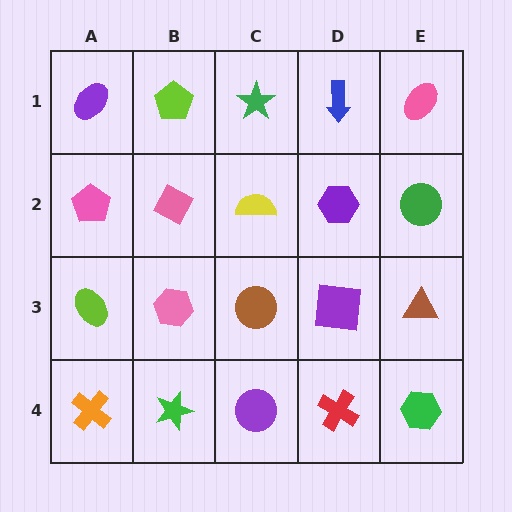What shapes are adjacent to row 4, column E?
A brown triangle (row 3, column E), a red cross (row 4, column D).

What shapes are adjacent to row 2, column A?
A purple ellipse (row 1, column A), a lime ellipse (row 3, column A), a pink diamond (row 2, column B).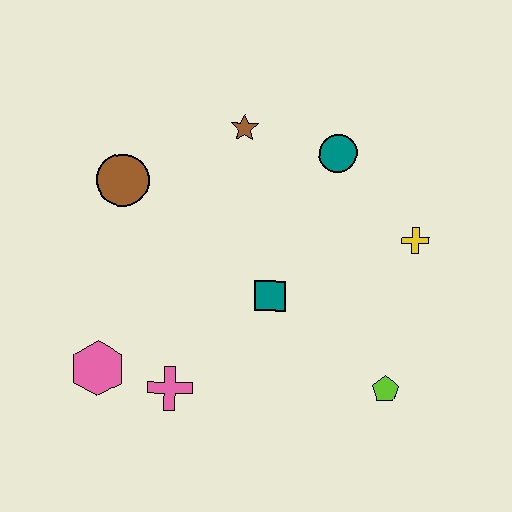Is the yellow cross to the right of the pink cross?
Yes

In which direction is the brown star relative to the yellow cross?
The brown star is to the left of the yellow cross.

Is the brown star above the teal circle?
Yes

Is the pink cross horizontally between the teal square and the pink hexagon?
Yes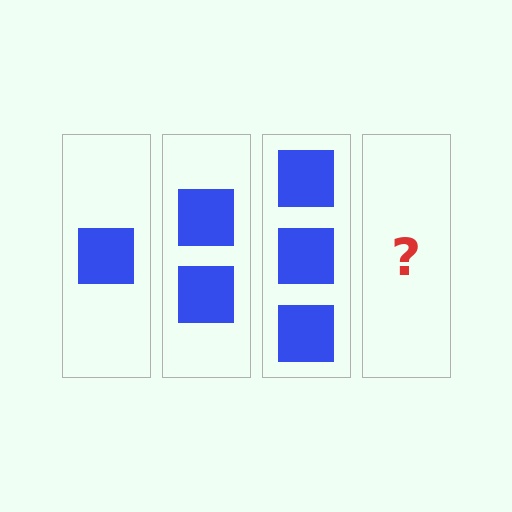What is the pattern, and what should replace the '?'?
The pattern is that each step adds one more square. The '?' should be 4 squares.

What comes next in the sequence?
The next element should be 4 squares.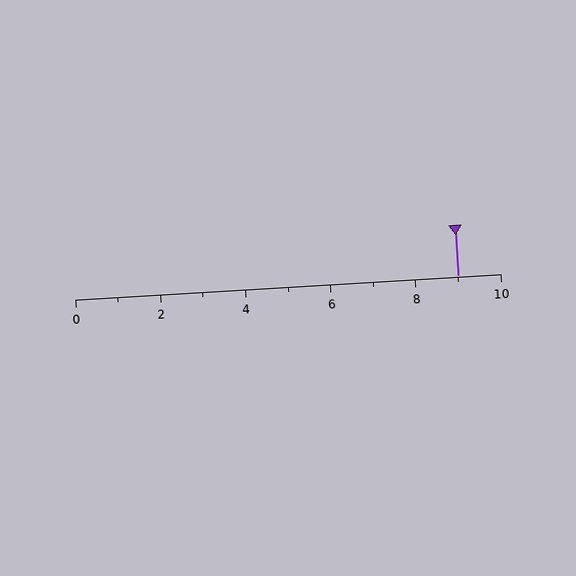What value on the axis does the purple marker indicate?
The marker indicates approximately 9.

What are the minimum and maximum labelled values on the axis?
The axis runs from 0 to 10.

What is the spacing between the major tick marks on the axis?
The major ticks are spaced 2 apart.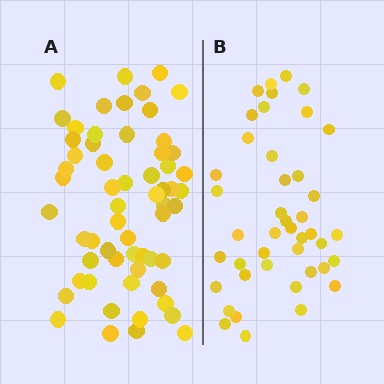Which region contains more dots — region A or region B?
Region A (the left region) has more dots.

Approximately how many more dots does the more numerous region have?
Region A has approximately 15 more dots than region B.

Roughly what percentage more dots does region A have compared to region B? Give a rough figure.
About 40% more.